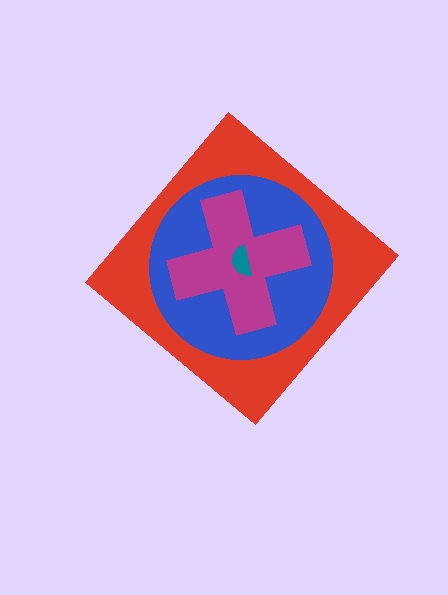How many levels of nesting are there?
4.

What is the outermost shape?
The red diamond.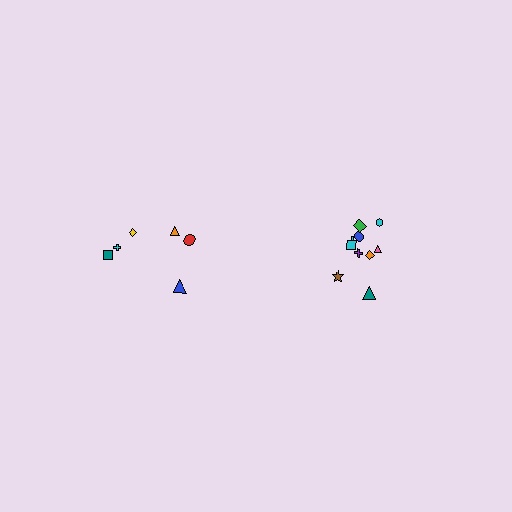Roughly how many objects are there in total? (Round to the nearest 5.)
Roughly 15 objects in total.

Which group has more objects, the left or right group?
The right group.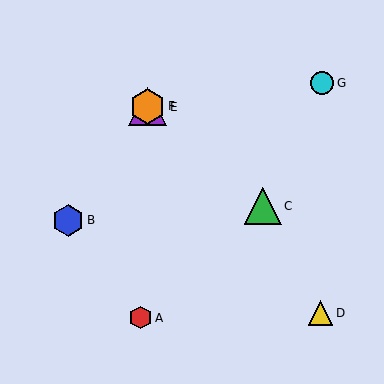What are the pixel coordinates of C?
Object C is at (263, 206).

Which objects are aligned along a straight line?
Objects C, E, F are aligned along a straight line.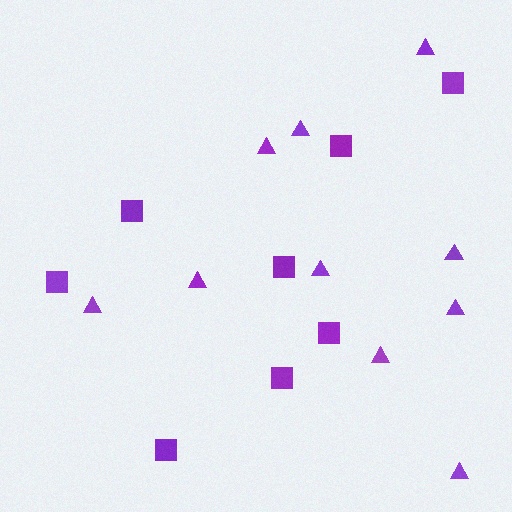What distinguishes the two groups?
There are 2 groups: one group of squares (8) and one group of triangles (10).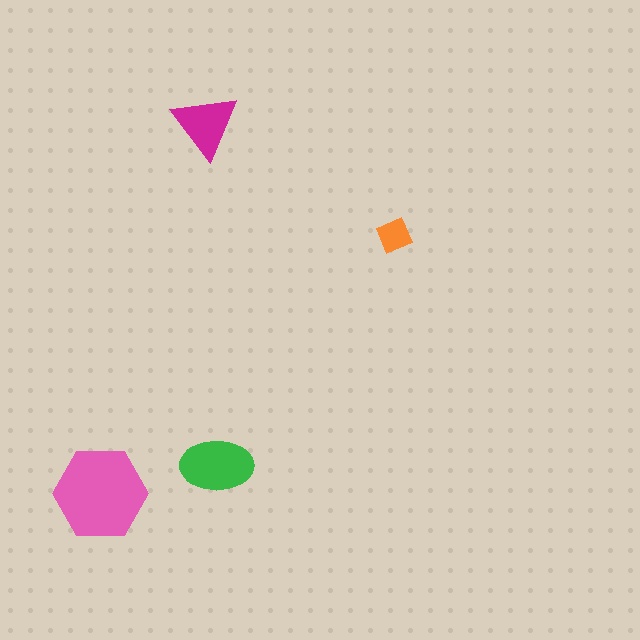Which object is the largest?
The pink hexagon.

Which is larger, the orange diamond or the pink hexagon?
The pink hexagon.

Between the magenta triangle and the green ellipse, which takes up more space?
The green ellipse.